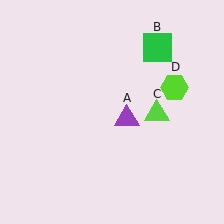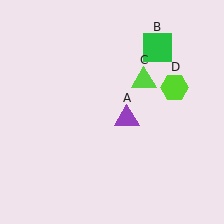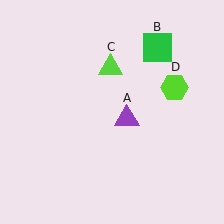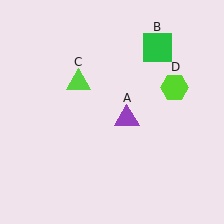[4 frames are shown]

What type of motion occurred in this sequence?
The lime triangle (object C) rotated counterclockwise around the center of the scene.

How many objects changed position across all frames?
1 object changed position: lime triangle (object C).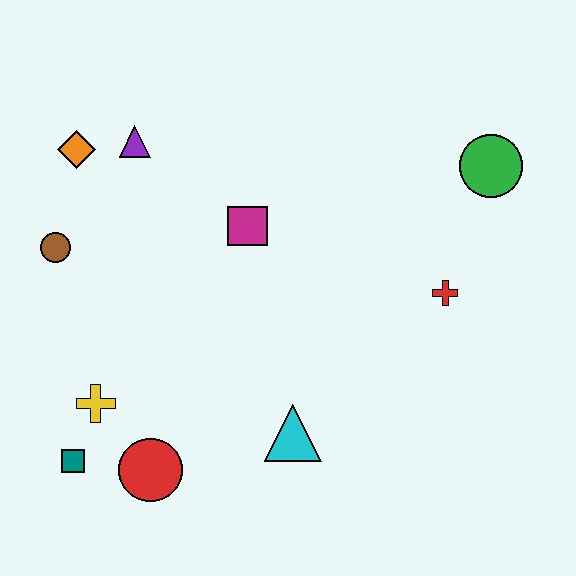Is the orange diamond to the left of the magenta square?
Yes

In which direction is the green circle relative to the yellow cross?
The green circle is to the right of the yellow cross.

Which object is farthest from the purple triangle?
The green circle is farthest from the purple triangle.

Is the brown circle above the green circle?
No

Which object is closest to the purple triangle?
The orange diamond is closest to the purple triangle.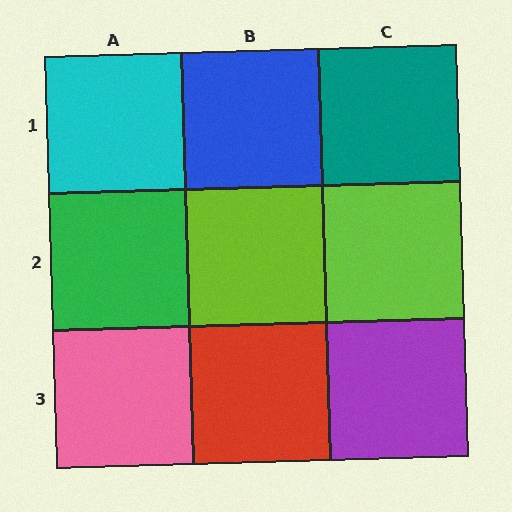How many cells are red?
1 cell is red.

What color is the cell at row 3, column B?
Red.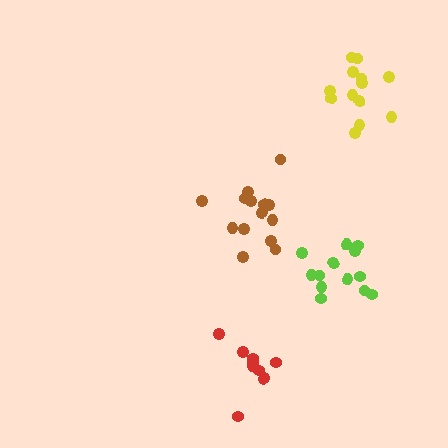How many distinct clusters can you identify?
There are 4 distinct clusters.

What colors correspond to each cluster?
The clusters are colored: brown, yellow, lime, red.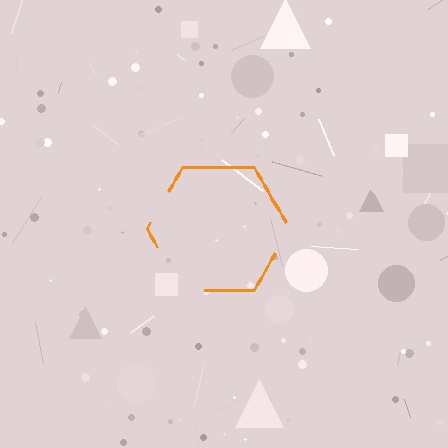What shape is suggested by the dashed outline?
The dashed outline suggests a hexagon.